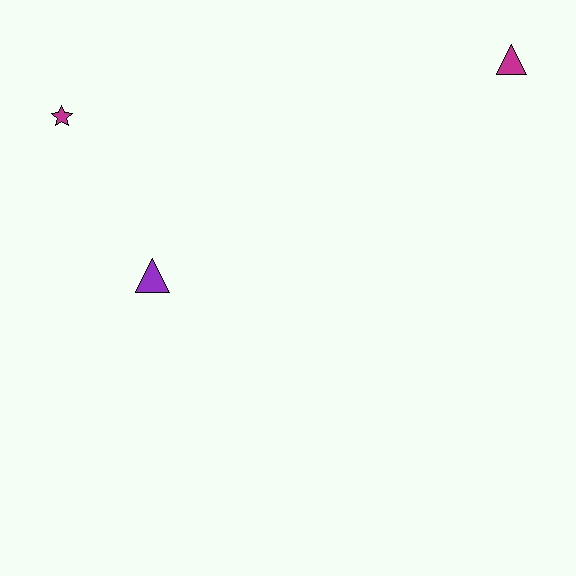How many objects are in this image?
There are 3 objects.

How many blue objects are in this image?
There are no blue objects.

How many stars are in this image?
There is 1 star.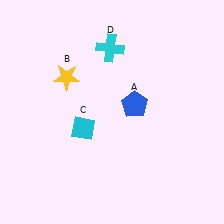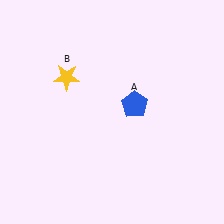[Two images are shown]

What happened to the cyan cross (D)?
The cyan cross (D) was removed in Image 2. It was in the top-left area of Image 1.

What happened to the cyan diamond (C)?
The cyan diamond (C) was removed in Image 2. It was in the bottom-left area of Image 1.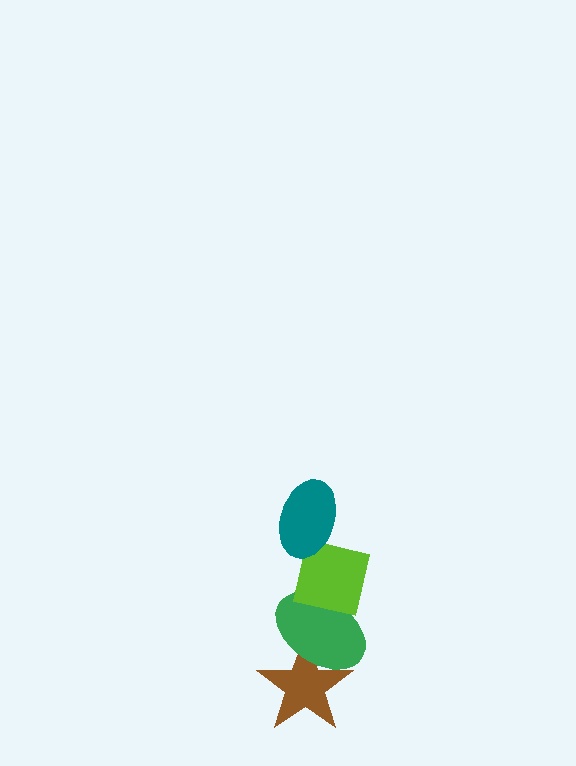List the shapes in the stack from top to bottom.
From top to bottom: the teal ellipse, the lime square, the green ellipse, the brown star.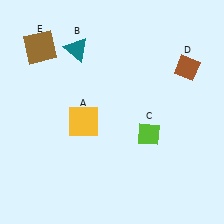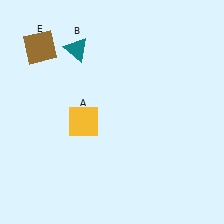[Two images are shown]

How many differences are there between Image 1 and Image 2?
There are 2 differences between the two images.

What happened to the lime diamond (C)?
The lime diamond (C) was removed in Image 2. It was in the bottom-right area of Image 1.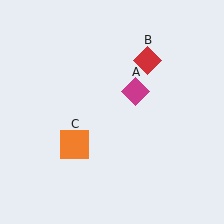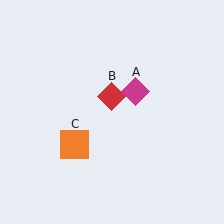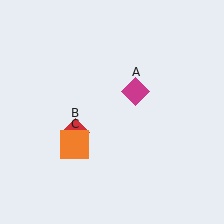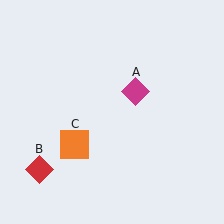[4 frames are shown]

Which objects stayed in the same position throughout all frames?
Magenta diamond (object A) and orange square (object C) remained stationary.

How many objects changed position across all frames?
1 object changed position: red diamond (object B).